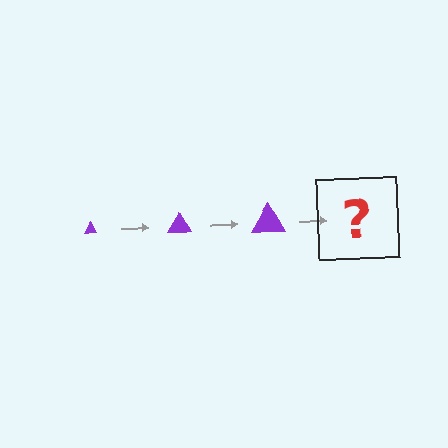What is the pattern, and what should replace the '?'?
The pattern is that the triangle gets progressively larger each step. The '?' should be a purple triangle, larger than the previous one.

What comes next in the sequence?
The next element should be a purple triangle, larger than the previous one.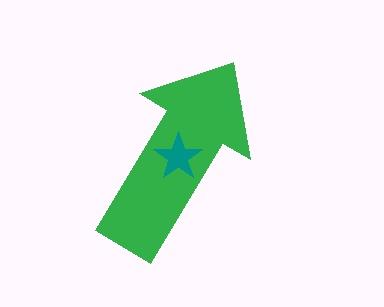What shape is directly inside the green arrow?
The teal star.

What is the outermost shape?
The green arrow.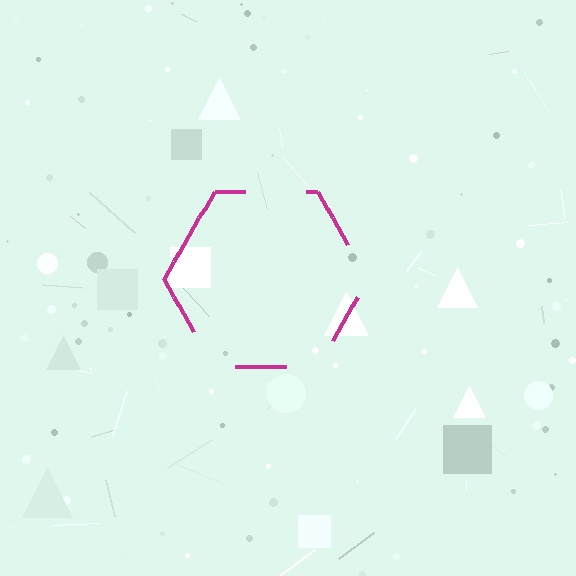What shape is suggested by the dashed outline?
The dashed outline suggests a hexagon.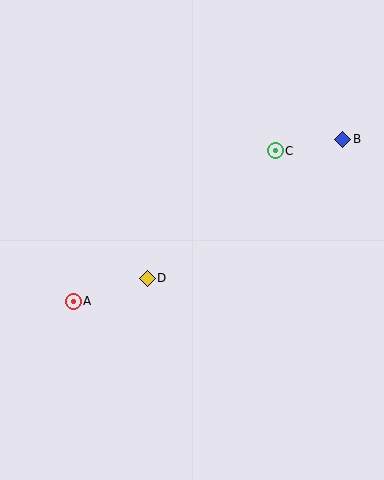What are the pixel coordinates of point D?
Point D is at (147, 278).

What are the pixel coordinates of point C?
Point C is at (275, 151).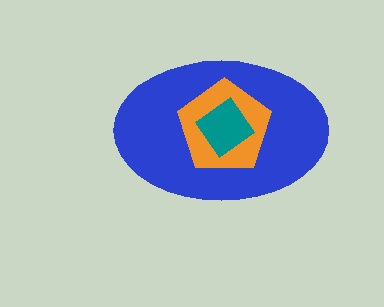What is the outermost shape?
The blue ellipse.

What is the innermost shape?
The teal diamond.